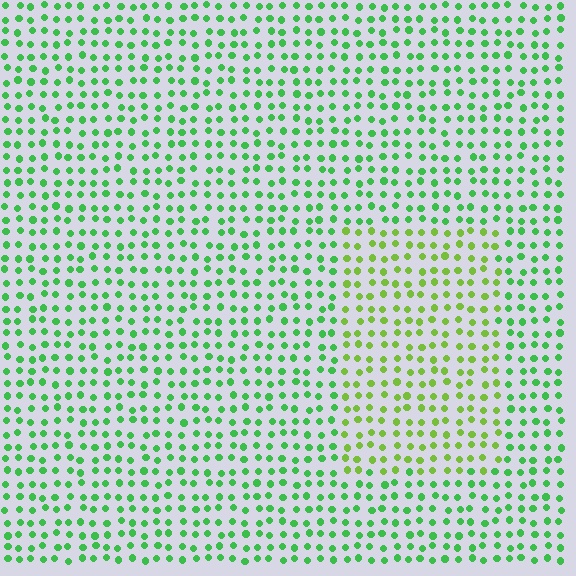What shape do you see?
I see a rectangle.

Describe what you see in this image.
The image is filled with small green elements in a uniform arrangement. A rectangle-shaped region is visible where the elements are tinted to a slightly different hue, forming a subtle color boundary.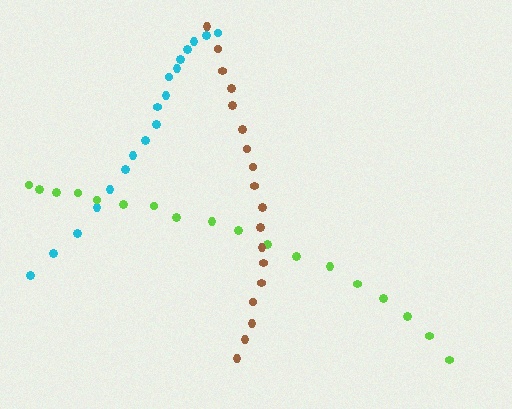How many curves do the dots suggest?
There are 3 distinct paths.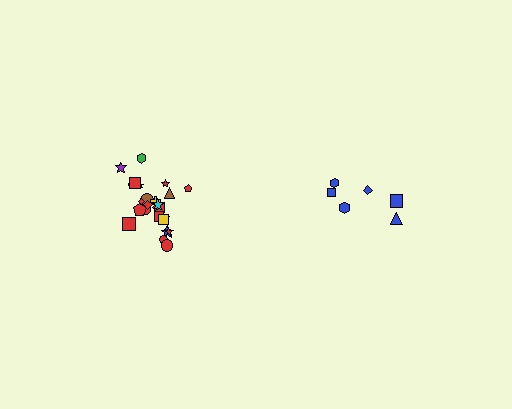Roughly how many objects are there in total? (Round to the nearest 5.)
Roughly 30 objects in total.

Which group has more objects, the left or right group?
The left group.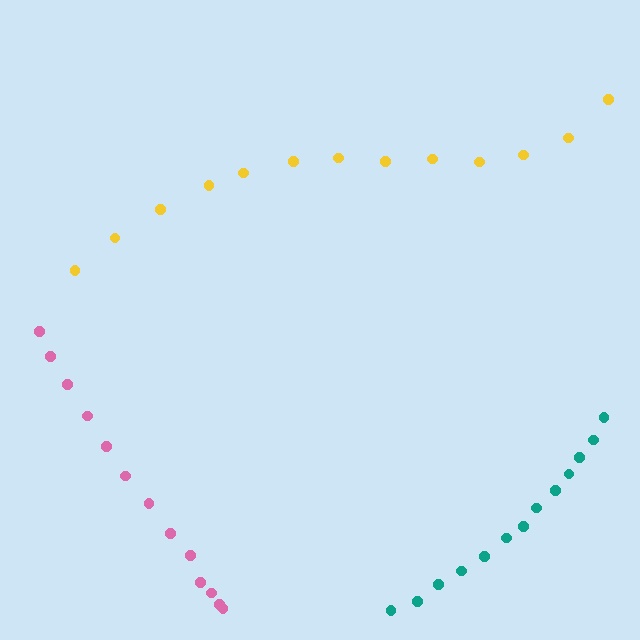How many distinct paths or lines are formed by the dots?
There are 3 distinct paths.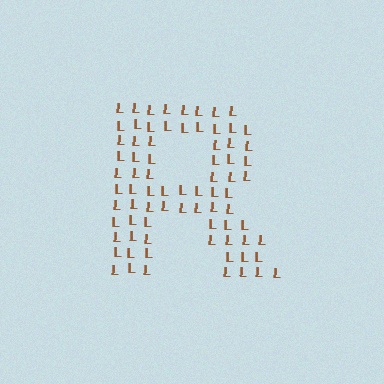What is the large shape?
The large shape is the letter R.